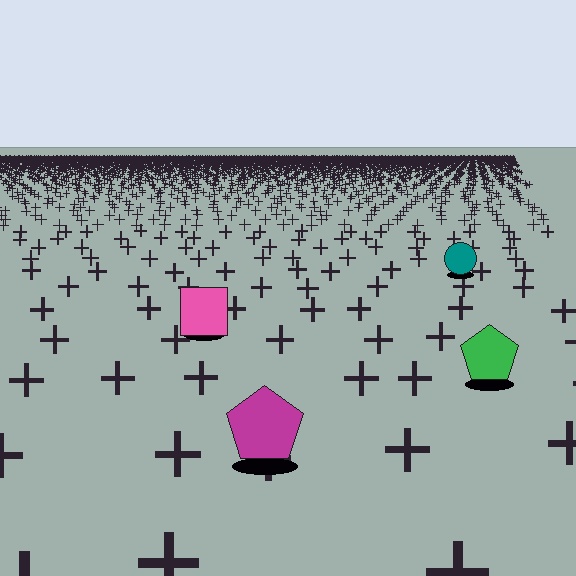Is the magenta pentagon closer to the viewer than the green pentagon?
Yes. The magenta pentagon is closer — you can tell from the texture gradient: the ground texture is coarser near it.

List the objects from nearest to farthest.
From nearest to farthest: the magenta pentagon, the green pentagon, the pink square, the teal circle.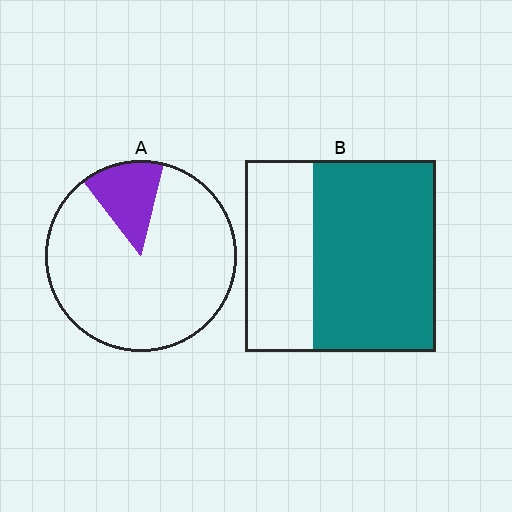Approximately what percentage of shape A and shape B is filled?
A is approximately 15% and B is approximately 65%.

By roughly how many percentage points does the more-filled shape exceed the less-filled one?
By roughly 50 percentage points (B over A).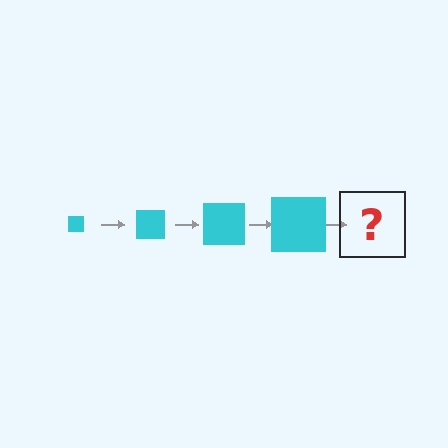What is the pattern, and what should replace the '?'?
The pattern is that the square gets progressively larger each step. The '?' should be a cyan square, larger than the previous one.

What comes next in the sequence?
The next element should be a cyan square, larger than the previous one.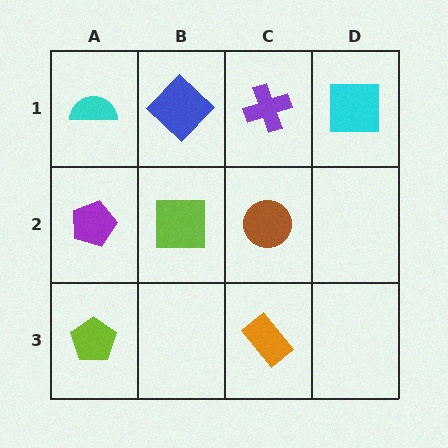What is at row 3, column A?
A lime pentagon.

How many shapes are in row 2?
3 shapes.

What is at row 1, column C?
A purple cross.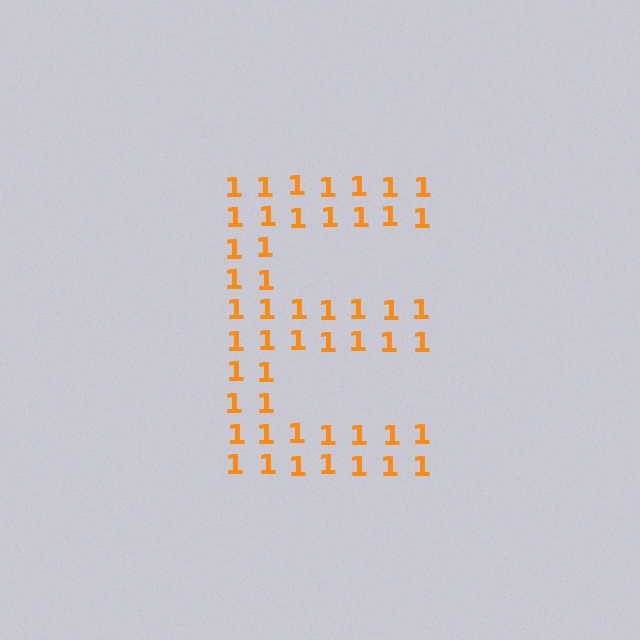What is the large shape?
The large shape is the letter E.